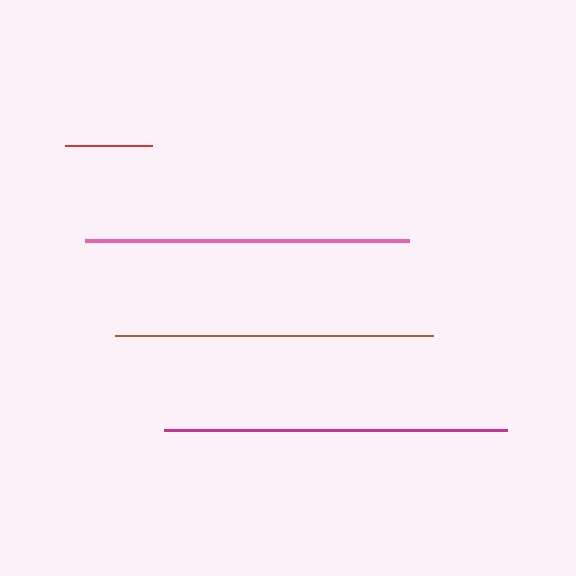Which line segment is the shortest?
The red line is the shortest at approximately 88 pixels.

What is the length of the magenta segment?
The magenta segment is approximately 343 pixels long.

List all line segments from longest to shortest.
From longest to shortest: magenta, pink, brown, red.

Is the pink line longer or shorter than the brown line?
The pink line is longer than the brown line.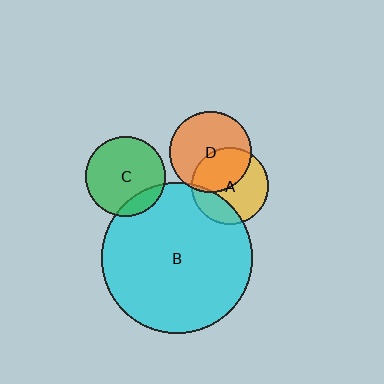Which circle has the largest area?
Circle B (cyan).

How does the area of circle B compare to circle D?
Approximately 3.4 times.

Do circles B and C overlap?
Yes.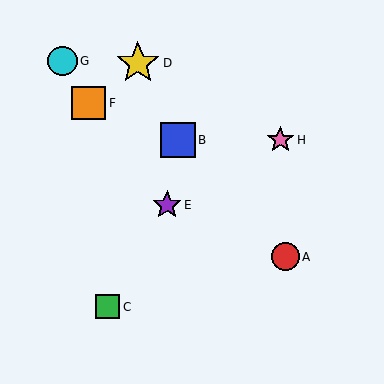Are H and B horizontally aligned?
Yes, both are at y≈140.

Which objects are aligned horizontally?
Objects B, H are aligned horizontally.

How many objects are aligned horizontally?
2 objects (B, H) are aligned horizontally.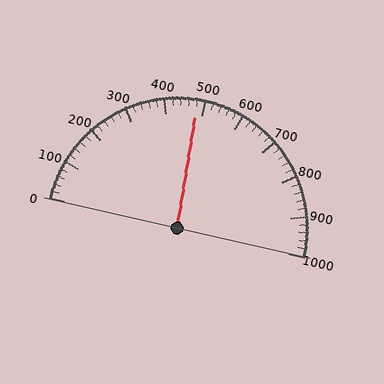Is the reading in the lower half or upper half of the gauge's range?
The reading is in the lower half of the range (0 to 1000).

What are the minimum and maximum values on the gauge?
The gauge ranges from 0 to 1000.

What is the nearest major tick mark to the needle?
The nearest major tick mark is 500.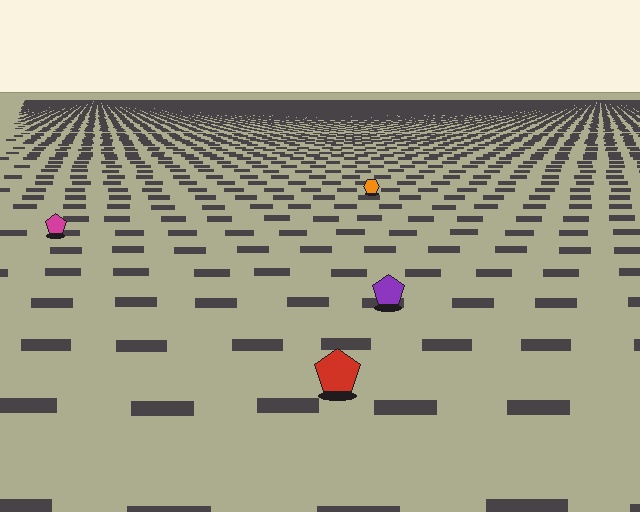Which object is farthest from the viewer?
The orange hexagon is farthest from the viewer. It appears smaller and the ground texture around it is denser.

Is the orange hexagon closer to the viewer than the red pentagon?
No. The red pentagon is closer — you can tell from the texture gradient: the ground texture is coarser near it.